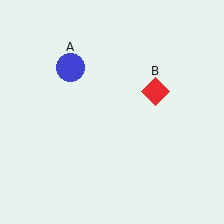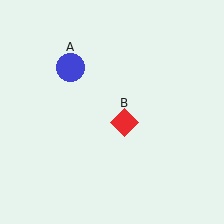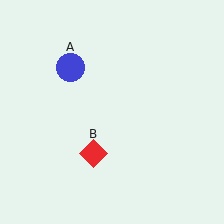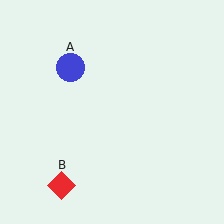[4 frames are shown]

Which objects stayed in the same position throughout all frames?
Blue circle (object A) remained stationary.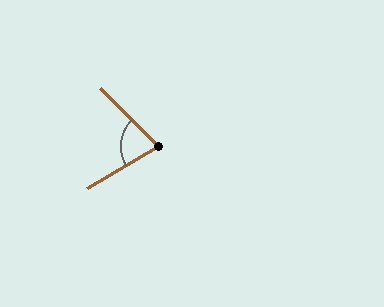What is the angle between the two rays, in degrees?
Approximately 76 degrees.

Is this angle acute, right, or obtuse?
It is acute.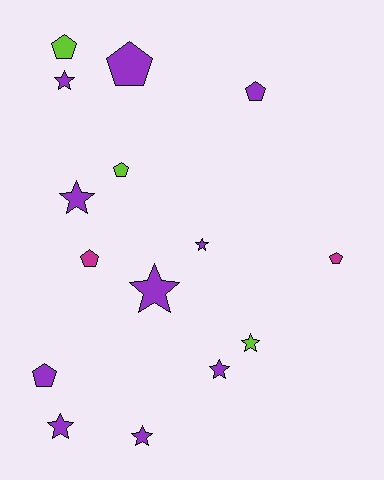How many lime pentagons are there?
There are 2 lime pentagons.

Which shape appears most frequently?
Star, with 8 objects.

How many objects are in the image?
There are 15 objects.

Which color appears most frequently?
Purple, with 10 objects.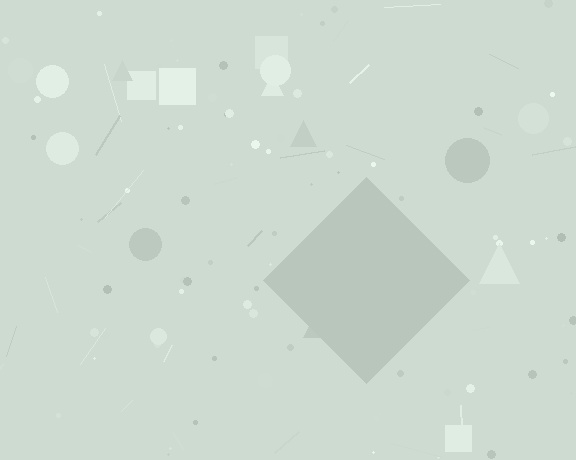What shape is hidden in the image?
A diamond is hidden in the image.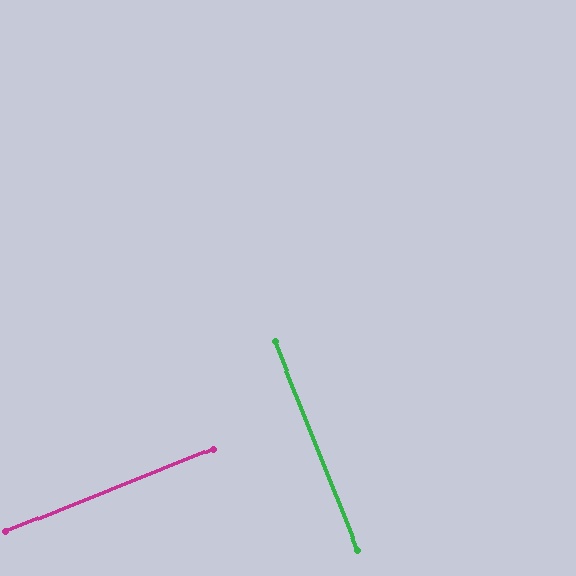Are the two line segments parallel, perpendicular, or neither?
Perpendicular — they meet at approximately 90°.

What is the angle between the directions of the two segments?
Approximately 90 degrees.